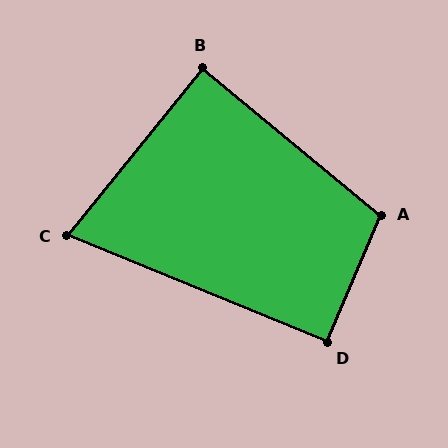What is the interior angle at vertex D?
Approximately 91 degrees (approximately right).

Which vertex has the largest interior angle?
A, at approximately 107 degrees.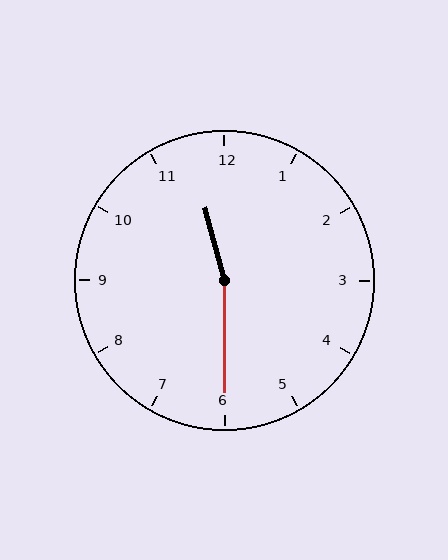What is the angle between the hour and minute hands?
Approximately 165 degrees.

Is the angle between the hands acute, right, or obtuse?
It is obtuse.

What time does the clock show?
11:30.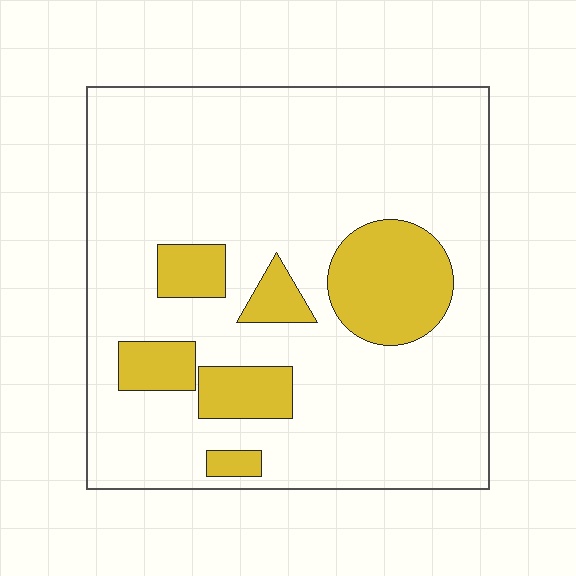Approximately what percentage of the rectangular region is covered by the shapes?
Approximately 20%.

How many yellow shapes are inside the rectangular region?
6.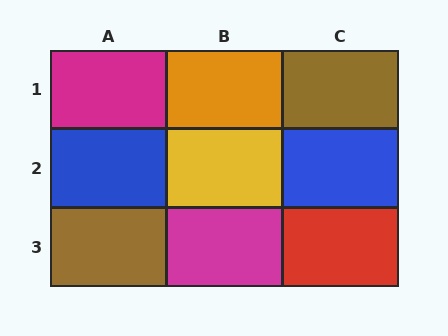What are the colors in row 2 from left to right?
Blue, yellow, blue.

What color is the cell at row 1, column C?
Brown.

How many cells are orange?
1 cell is orange.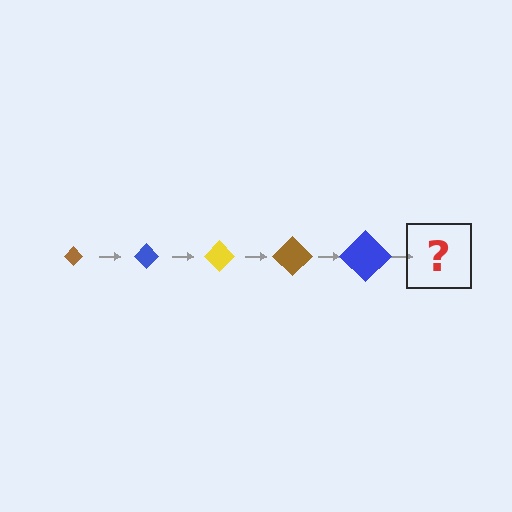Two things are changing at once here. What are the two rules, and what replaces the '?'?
The two rules are that the diamond grows larger each step and the color cycles through brown, blue, and yellow. The '?' should be a yellow diamond, larger than the previous one.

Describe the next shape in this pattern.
It should be a yellow diamond, larger than the previous one.